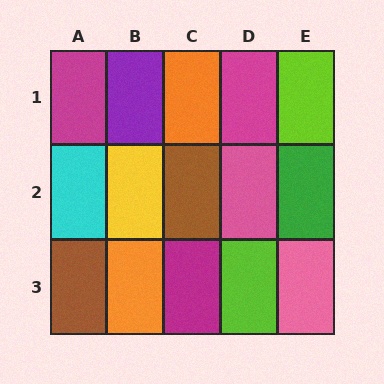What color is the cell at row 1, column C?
Orange.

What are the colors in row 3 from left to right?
Brown, orange, magenta, lime, pink.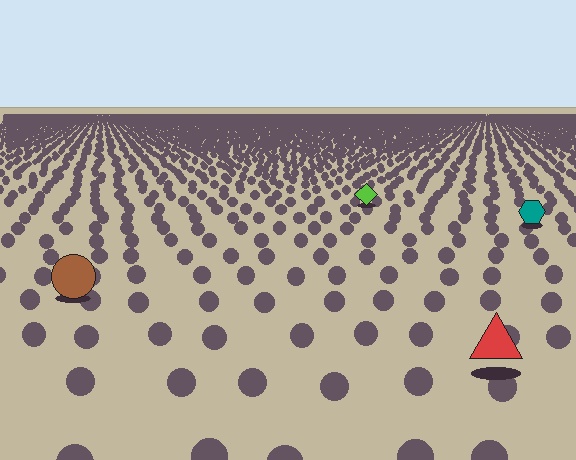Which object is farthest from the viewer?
The lime diamond is farthest from the viewer. It appears smaller and the ground texture around it is denser.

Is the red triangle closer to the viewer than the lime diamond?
Yes. The red triangle is closer — you can tell from the texture gradient: the ground texture is coarser near it.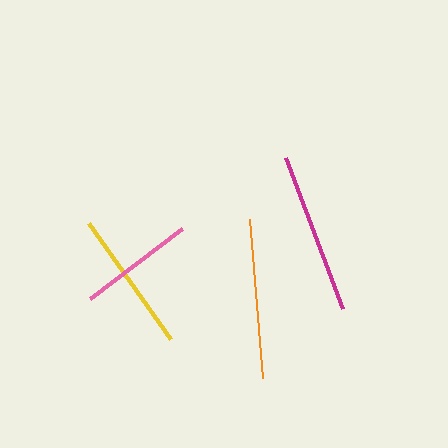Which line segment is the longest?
The magenta line is the longest at approximately 162 pixels.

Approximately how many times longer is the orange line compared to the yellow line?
The orange line is approximately 1.1 times the length of the yellow line.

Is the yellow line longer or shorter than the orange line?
The orange line is longer than the yellow line.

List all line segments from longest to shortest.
From longest to shortest: magenta, orange, yellow, pink.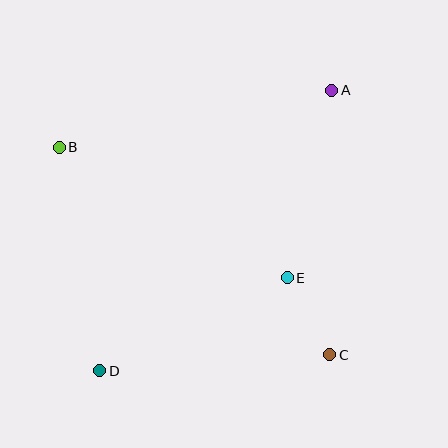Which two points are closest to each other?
Points C and E are closest to each other.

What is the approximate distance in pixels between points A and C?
The distance between A and C is approximately 264 pixels.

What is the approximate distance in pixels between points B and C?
The distance between B and C is approximately 341 pixels.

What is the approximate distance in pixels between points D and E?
The distance between D and E is approximately 209 pixels.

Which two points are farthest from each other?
Points A and D are farthest from each other.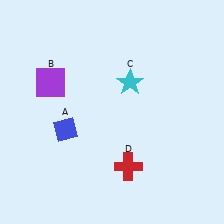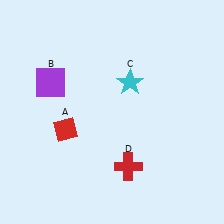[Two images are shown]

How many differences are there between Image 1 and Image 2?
There is 1 difference between the two images.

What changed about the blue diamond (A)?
In Image 1, A is blue. In Image 2, it changed to red.